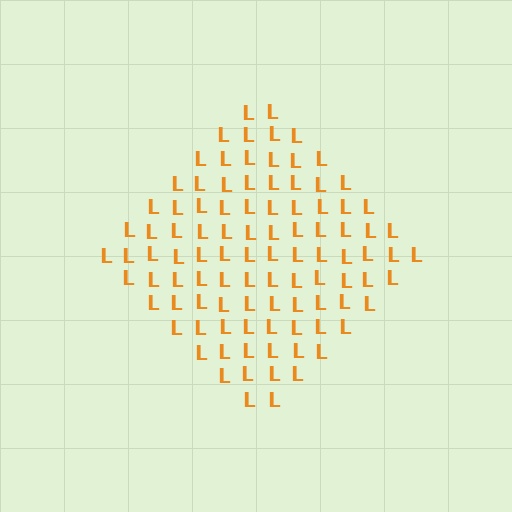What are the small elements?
The small elements are letter L's.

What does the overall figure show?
The overall figure shows a diamond.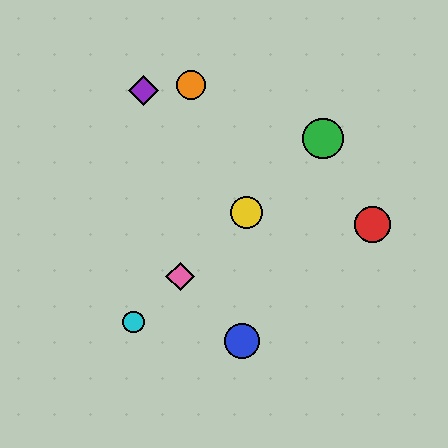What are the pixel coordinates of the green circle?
The green circle is at (323, 139).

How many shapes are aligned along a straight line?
4 shapes (the green circle, the yellow circle, the cyan circle, the pink diamond) are aligned along a straight line.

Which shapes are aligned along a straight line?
The green circle, the yellow circle, the cyan circle, the pink diamond are aligned along a straight line.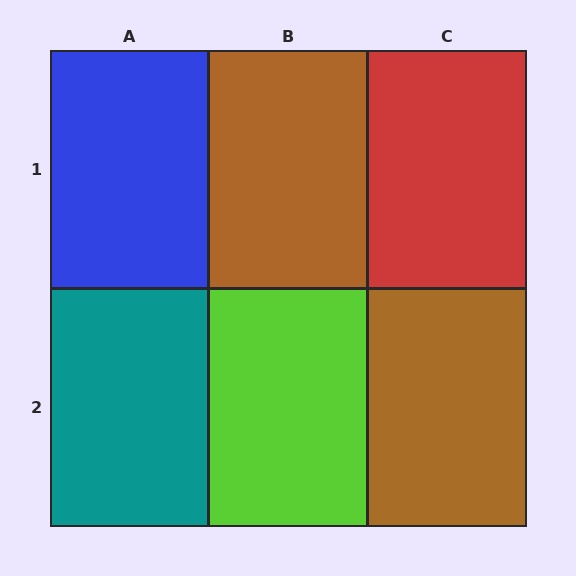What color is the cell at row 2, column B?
Lime.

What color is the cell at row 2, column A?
Teal.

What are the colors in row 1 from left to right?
Blue, brown, red.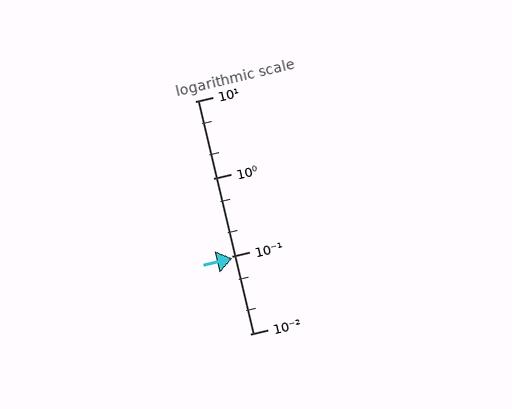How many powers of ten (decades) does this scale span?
The scale spans 3 decades, from 0.01 to 10.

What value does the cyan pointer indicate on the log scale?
The pointer indicates approximately 0.094.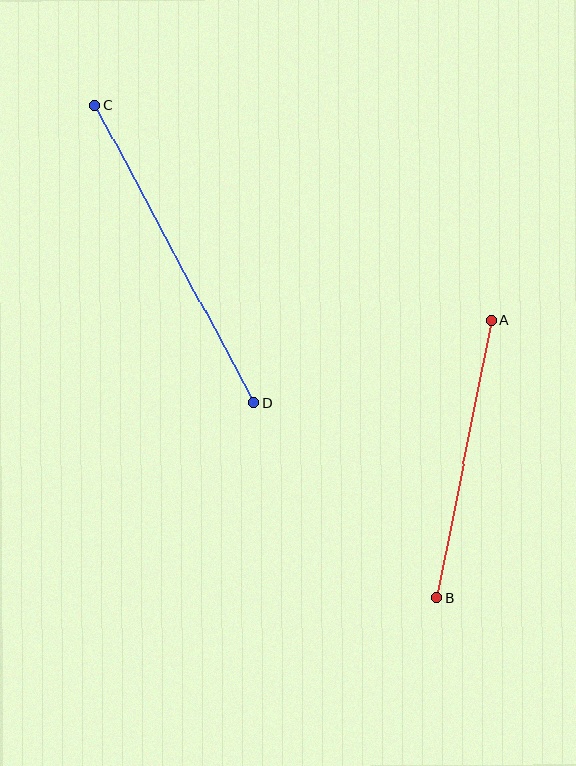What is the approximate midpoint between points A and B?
The midpoint is at approximately (464, 459) pixels.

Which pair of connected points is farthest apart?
Points C and D are farthest apart.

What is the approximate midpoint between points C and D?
The midpoint is at approximately (174, 254) pixels.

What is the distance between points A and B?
The distance is approximately 283 pixels.